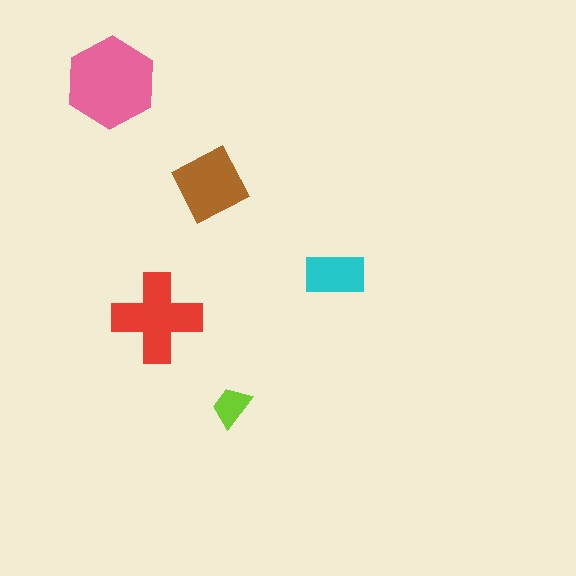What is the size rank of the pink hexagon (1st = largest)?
1st.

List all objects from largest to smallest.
The pink hexagon, the red cross, the brown square, the cyan rectangle, the lime trapezoid.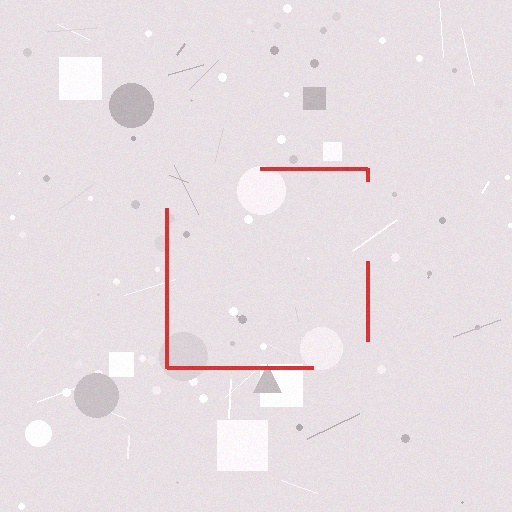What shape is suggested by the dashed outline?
The dashed outline suggests a square.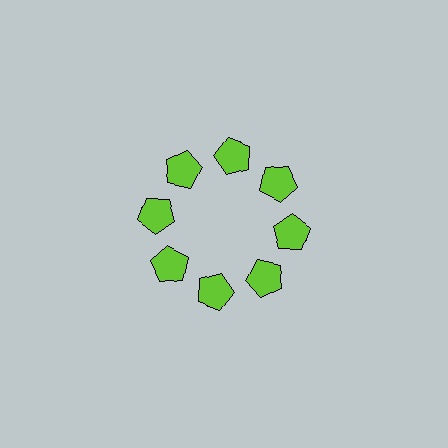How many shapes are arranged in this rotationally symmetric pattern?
There are 8 shapes, arranged in 8 groups of 1.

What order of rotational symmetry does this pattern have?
This pattern has 8-fold rotational symmetry.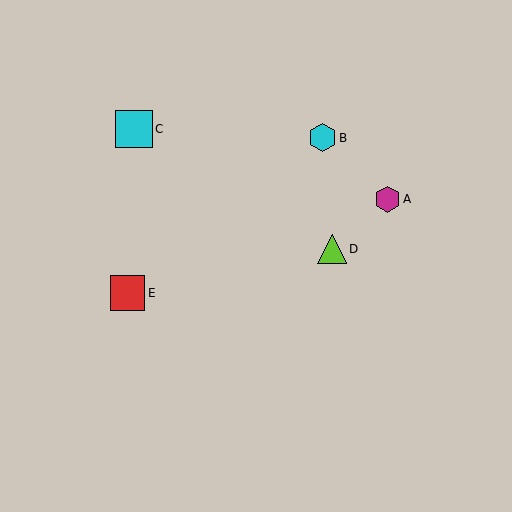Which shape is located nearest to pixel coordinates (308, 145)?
The cyan hexagon (labeled B) at (322, 138) is nearest to that location.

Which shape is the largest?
The cyan square (labeled C) is the largest.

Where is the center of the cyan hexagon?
The center of the cyan hexagon is at (322, 138).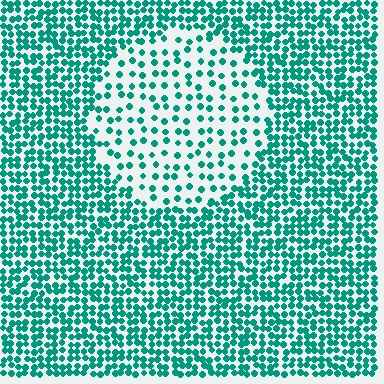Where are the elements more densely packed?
The elements are more densely packed outside the circle boundary.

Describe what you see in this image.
The image contains small teal elements arranged at two different densities. A circle-shaped region is visible where the elements are less densely packed than the surrounding area.